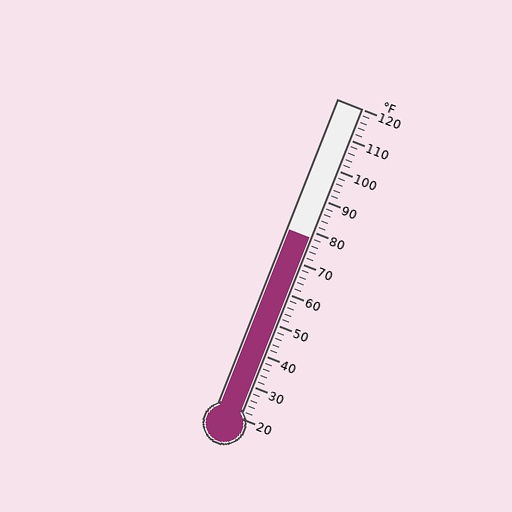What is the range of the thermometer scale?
The thermometer scale ranges from 20°F to 120°F.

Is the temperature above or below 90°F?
The temperature is below 90°F.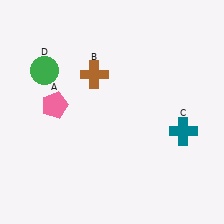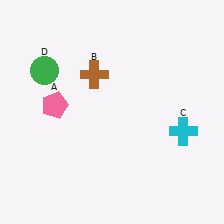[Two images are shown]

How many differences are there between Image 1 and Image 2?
There is 1 difference between the two images.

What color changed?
The cross (C) changed from teal in Image 1 to cyan in Image 2.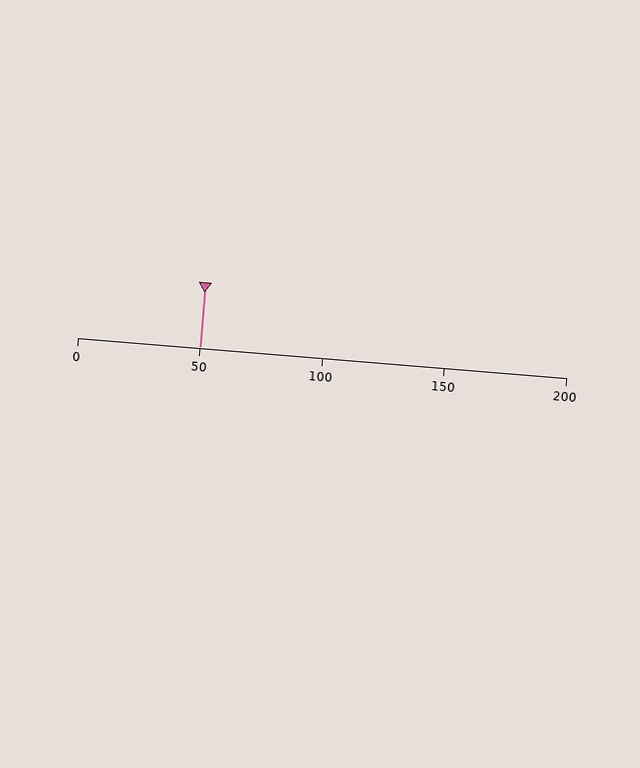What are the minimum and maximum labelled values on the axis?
The axis runs from 0 to 200.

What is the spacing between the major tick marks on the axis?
The major ticks are spaced 50 apart.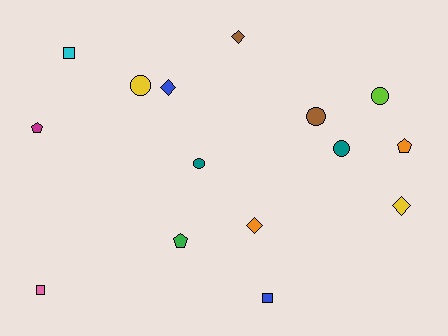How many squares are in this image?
There are 3 squares.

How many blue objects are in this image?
There are 2 blue objects.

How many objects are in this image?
There are 15 objects.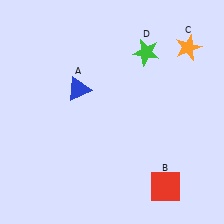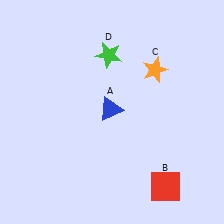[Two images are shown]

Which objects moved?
The objects that moved are: the blue triangle (A), the orange star (C), the green star (D).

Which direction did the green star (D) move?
The green star (D) moved left.